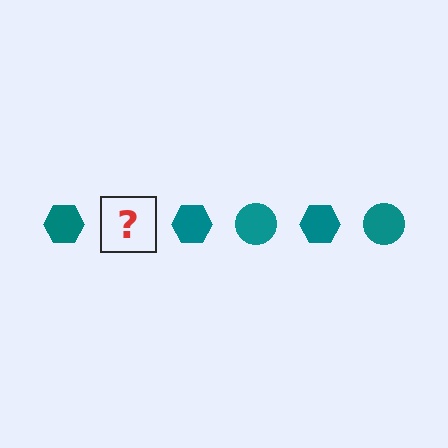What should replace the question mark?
The question mark should be replaced with a teal circle.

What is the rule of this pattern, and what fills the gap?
The rule is that the pattern cycles through hexagon, circle shapes in teal. The gap should be filled with a teal circle.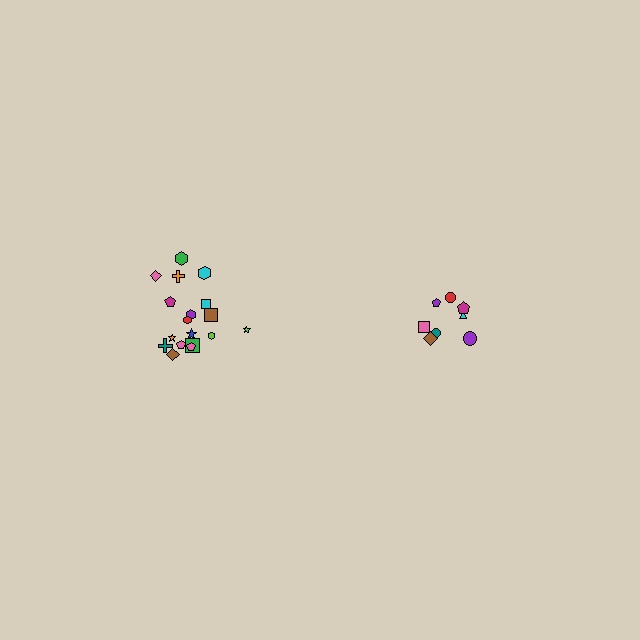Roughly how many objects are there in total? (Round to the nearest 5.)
Roughly 25 objects in total.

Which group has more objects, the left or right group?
The left group.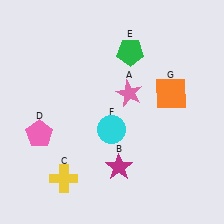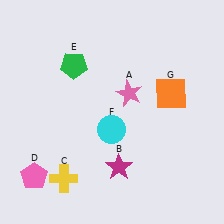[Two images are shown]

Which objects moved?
The objects that moved are: the pink pentagon (D), the green pentagon (E).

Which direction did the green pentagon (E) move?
The green pentagon (E) moved left.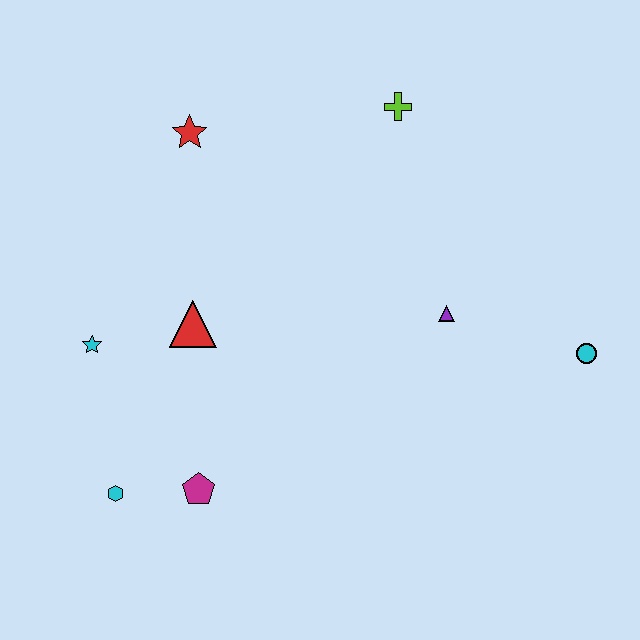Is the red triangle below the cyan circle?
No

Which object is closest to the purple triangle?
The cyan circle is closest to the purple triangle.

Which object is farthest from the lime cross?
The cyan hexagon is farthest from the lime cross.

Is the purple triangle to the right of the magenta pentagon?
Yes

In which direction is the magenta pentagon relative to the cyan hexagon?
The magenta pentagon is to the right of the cyan hexagon.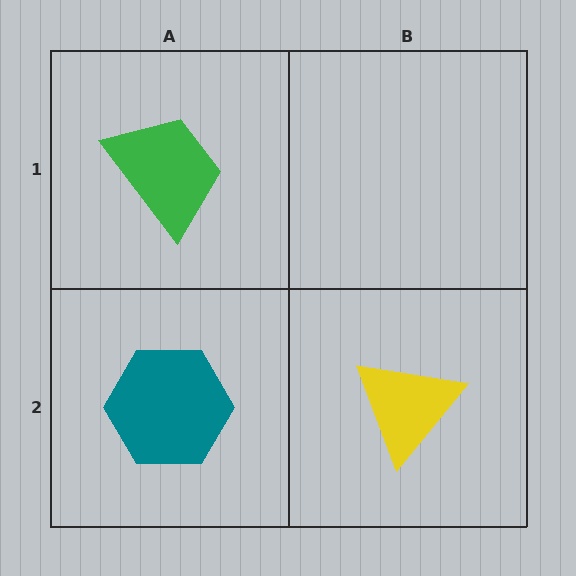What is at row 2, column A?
A teal hexagon.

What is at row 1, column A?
A green trapezoid.